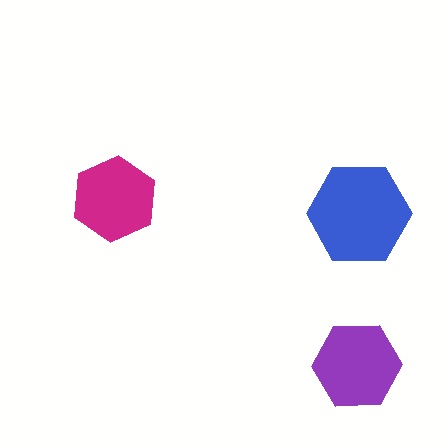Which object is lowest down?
The purple hexagon is bottommost.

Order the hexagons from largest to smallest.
the blue one, the purple one, the magenta one.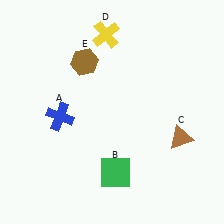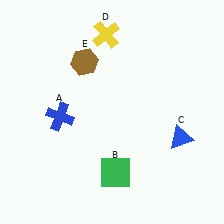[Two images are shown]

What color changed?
The triangle (C) changed from brown in Image 1 to blue in Image 2.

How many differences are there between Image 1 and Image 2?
There is 1 difference between the two images.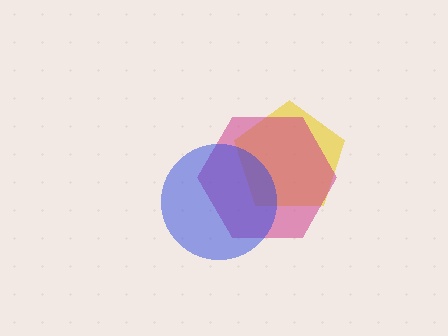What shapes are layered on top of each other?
The layered shapes are: a yellow pentagon, a magenta hexagon, a blue circle.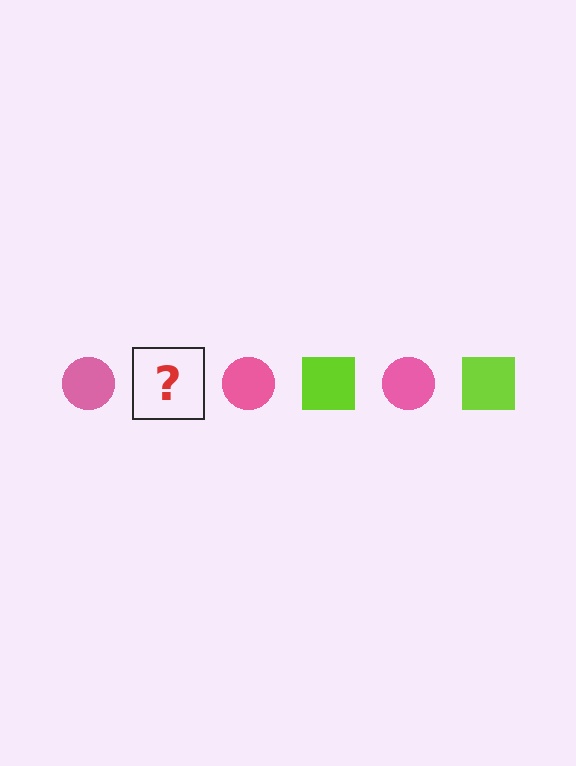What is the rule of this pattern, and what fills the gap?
The rule is that the pattern alternates between pink circle and lime square. The gap should be filled with a lime square.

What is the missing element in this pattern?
The missing element is a lime square.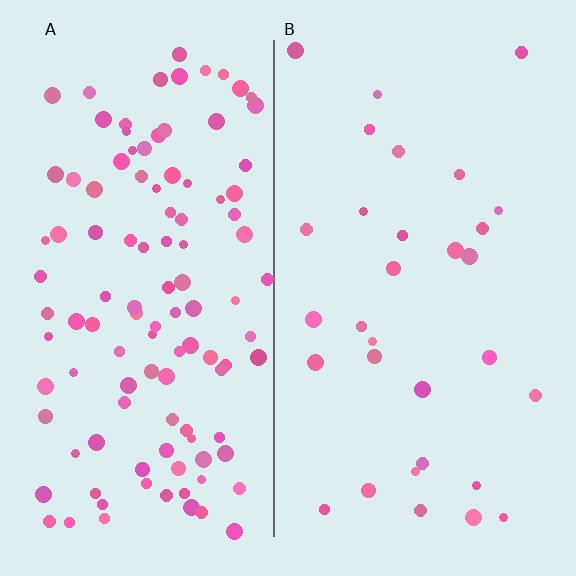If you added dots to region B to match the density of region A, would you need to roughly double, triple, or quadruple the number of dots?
Approximately quadruple.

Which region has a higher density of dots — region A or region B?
A (the left).